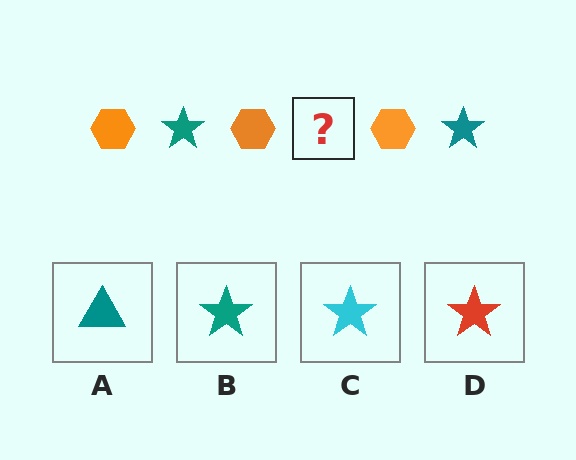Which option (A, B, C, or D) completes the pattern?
B.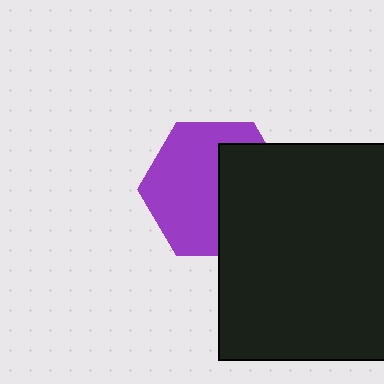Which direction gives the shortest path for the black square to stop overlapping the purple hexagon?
Moving right gives the shortest separation.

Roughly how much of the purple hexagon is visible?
About half of it is visible (roughly 58%).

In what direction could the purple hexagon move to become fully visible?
The purple hexagon could move left. That would shift it out from behind the black square entirely.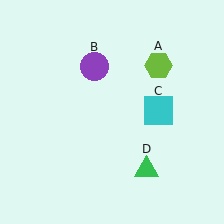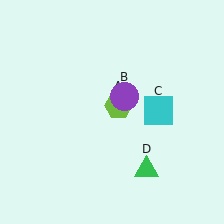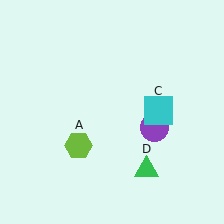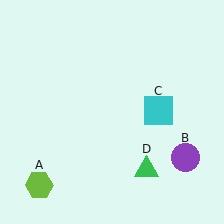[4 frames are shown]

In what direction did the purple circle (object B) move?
The purple circle (object B) moved down and to the right.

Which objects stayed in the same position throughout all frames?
Cyan square (object C) and green triangle (object D) remained stationary.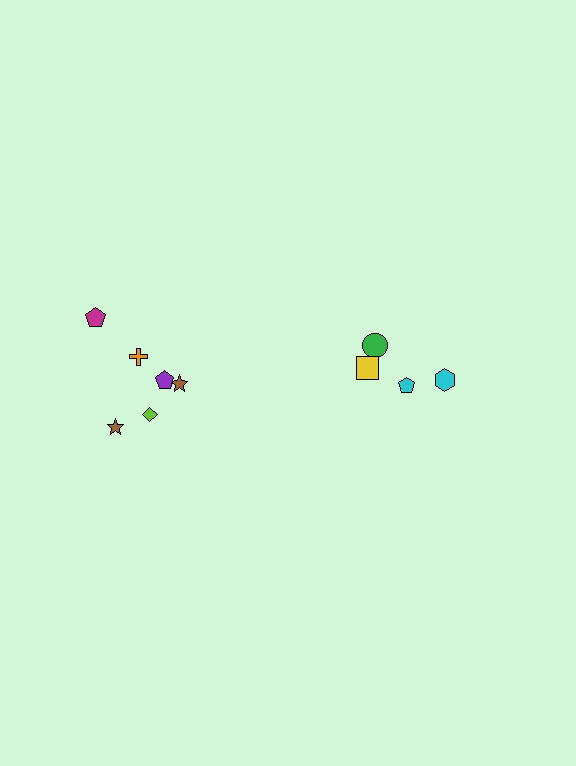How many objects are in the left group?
There are 6 objects.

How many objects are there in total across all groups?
There are 10 objects.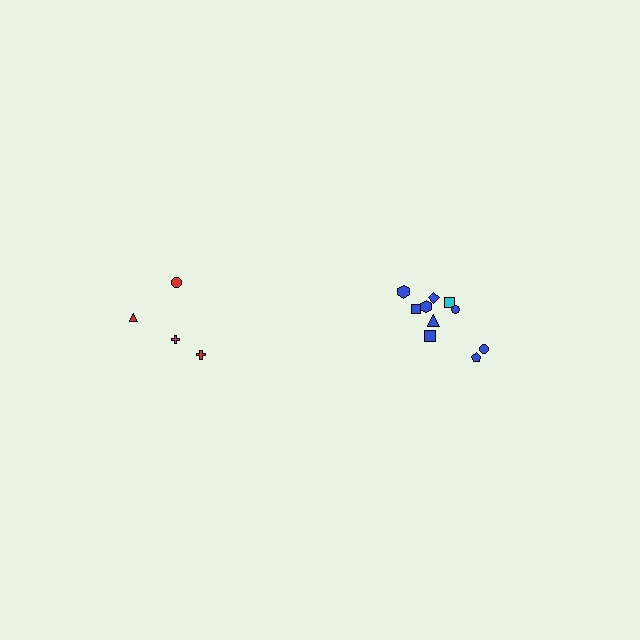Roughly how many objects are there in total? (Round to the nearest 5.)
Roughly 15 objects in total.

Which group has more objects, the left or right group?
The right group.